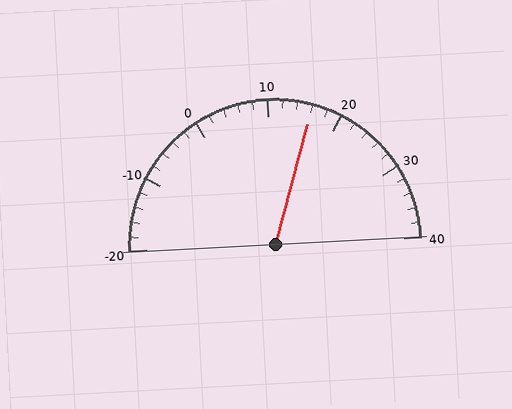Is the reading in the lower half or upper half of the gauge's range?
The reading is in the upper half of the range (-20 to 40).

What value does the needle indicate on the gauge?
The needle indicates approximately 16.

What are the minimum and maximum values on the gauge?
The gauge ranges from -20 to 40.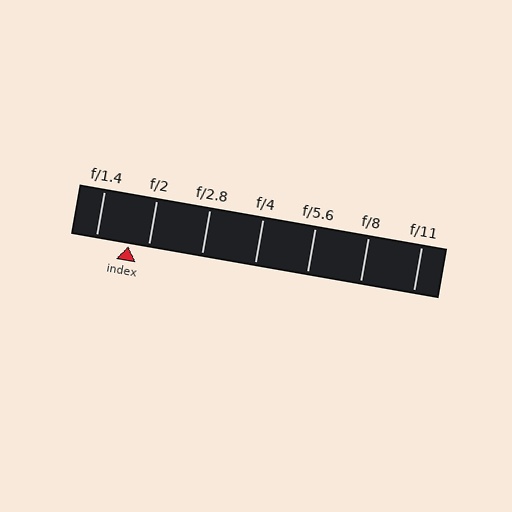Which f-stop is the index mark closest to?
The index mark is closest to f/2.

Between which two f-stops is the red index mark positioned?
The index mark is between f/1.4 and f/2.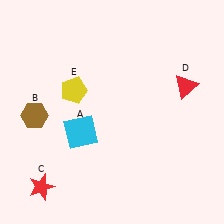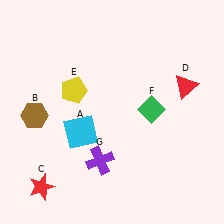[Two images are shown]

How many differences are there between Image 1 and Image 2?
There are 2 differences between the two images.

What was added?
A green diamond (F), a purple cross (G) were added in Image 2.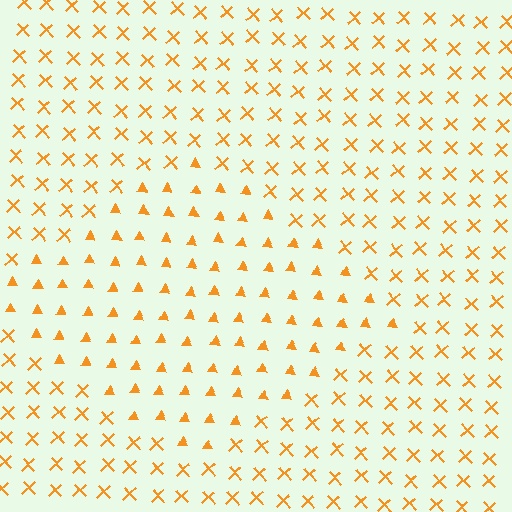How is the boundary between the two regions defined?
The boundary is defined by a change in element shape: triangles inside vs. X marks outside. All elements share the same color and spacing.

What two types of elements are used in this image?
The image uses triangles inside the diamond region and X marks outside it.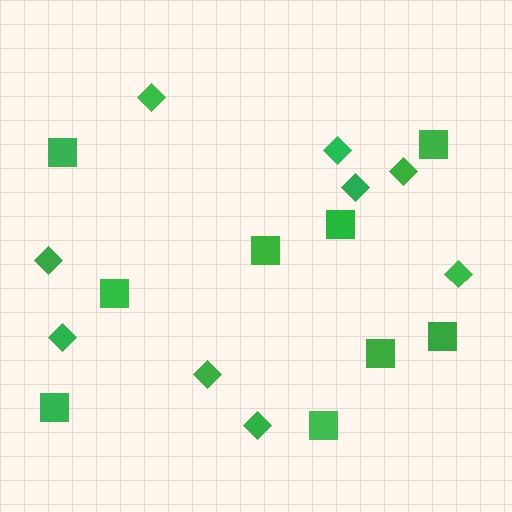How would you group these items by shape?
There are 2 groups: one group of squares (9) and one group of diamonds (9).